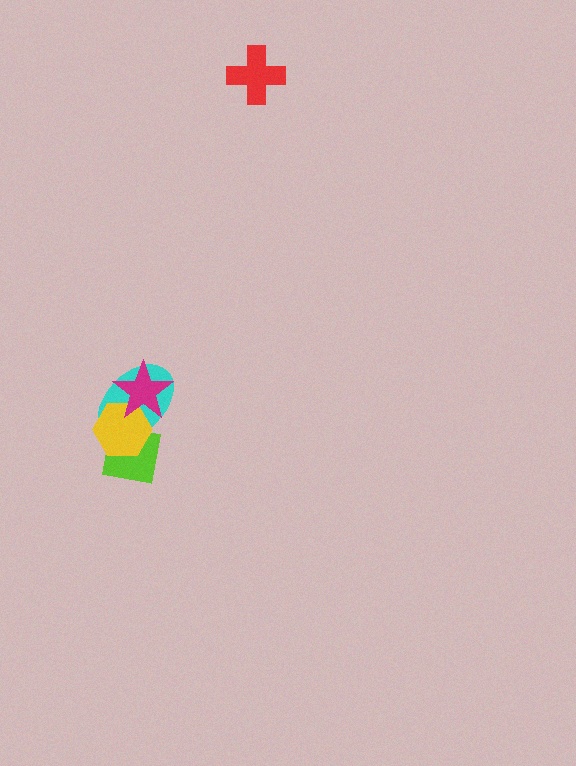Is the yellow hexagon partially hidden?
Yes, it is partially covered by another shape.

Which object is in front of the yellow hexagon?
The magenta star is in front of the yellow hexagon.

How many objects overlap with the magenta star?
2 objects overlap with the magenta star.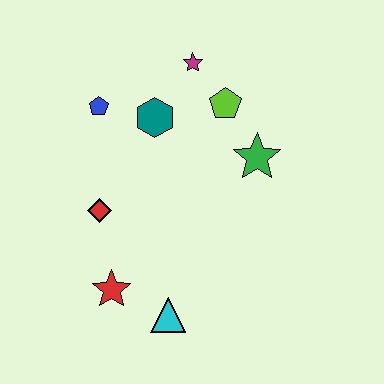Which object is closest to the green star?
The lime pentagon is closest to the green star.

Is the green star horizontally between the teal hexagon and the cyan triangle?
No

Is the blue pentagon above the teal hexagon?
Yes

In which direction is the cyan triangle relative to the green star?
The cyan triangle is below the green star.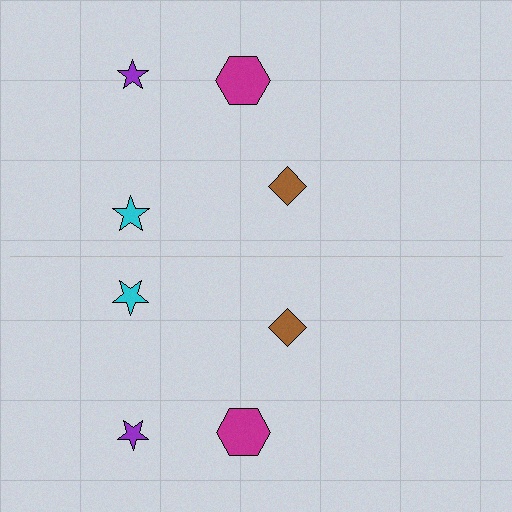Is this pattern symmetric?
Yes, this pattern has bilateral (reflection) symmetry.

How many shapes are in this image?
There are 8 shapes in this image.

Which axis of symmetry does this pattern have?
The pattern has a horizontal axis of symmetry running through the center of the image.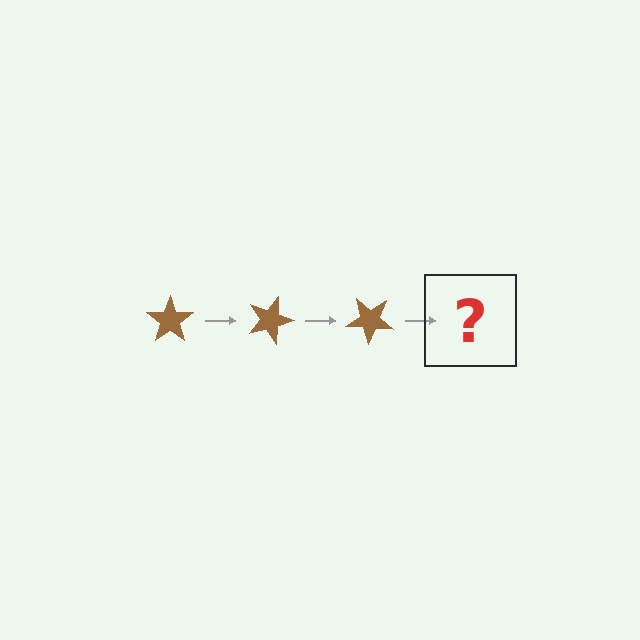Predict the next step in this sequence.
The next step is a brown star rotated 60 degrees.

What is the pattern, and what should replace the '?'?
The pattern is that the star rotates 20 degrees each step. The '?' should be a brown star rotated 60 degrees.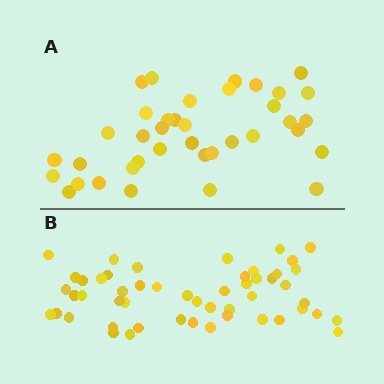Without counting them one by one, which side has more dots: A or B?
Region B (the bottom region) has more dots.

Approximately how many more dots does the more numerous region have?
Region B has approximately 15 more dots than region A.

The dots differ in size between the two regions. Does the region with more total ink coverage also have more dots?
No. Region A has more total ink coverage because its dots are larger, but region B actually contains more individual dots. Total area can be misleading — the number of items is what matters here.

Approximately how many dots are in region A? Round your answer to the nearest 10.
About 40 dots. (The exact count is 38, which rounds to 40.)